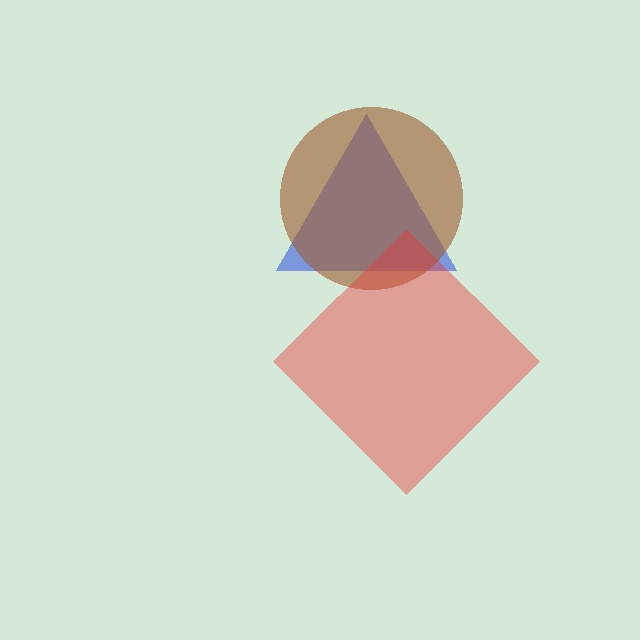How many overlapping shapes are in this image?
There are 3 overlapping shapes in the image.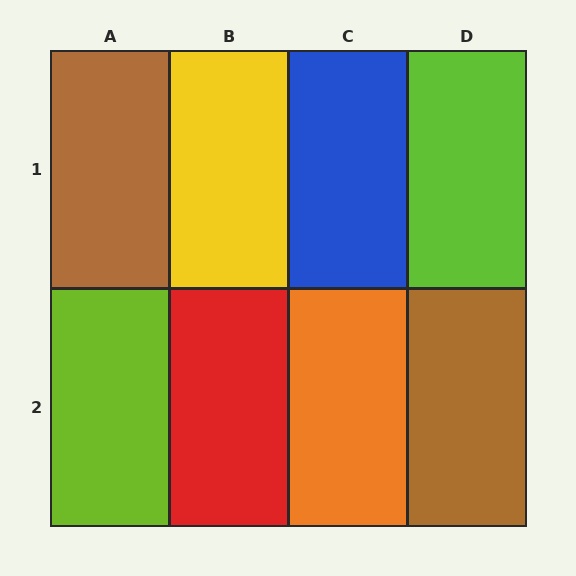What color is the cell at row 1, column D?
Lime.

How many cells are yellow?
1 cell is yellow.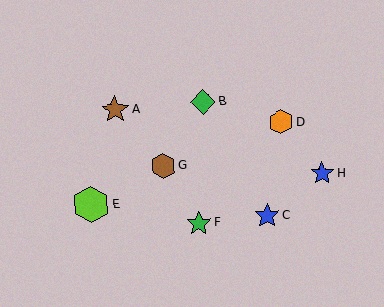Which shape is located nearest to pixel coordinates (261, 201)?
The blue star (labeled C) at (267, 216) is nearest to that location.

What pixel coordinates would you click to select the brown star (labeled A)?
Click at (115, 110) to select the brown star A.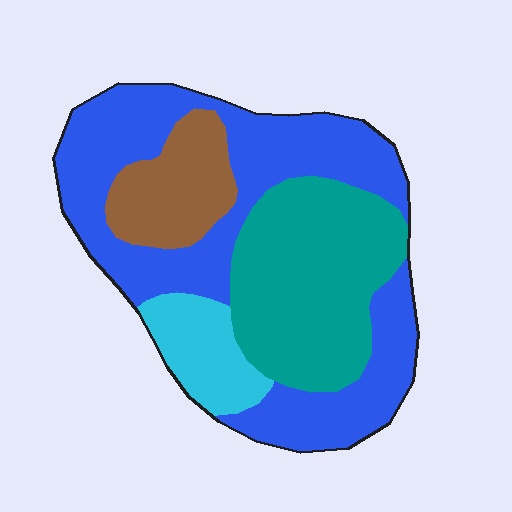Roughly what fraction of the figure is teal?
Teal covers around 30% of the figure.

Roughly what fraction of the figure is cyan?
Cyan takes up about one tenth (1/10) of the figure.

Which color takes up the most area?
Blue, at roughly 50%.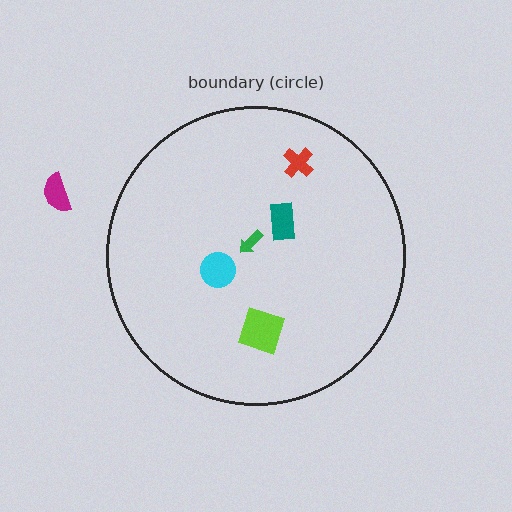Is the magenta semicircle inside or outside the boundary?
Outside.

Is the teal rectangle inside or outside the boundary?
Inside.